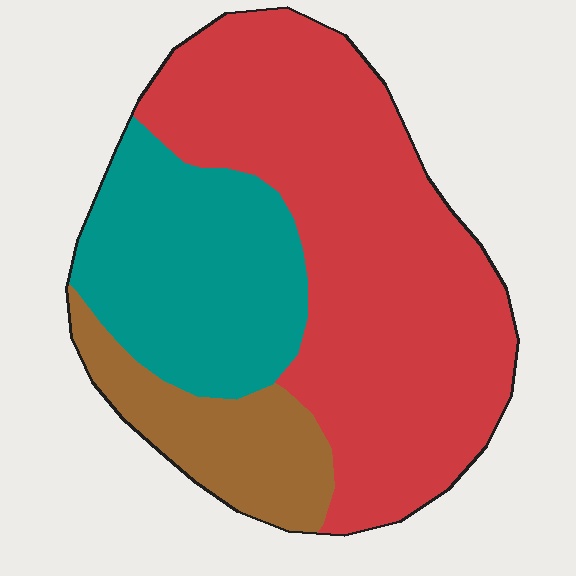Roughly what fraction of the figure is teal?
Teal covers roughly 25% of the figure.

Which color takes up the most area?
Red, at roughly 60%.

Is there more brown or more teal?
Teal.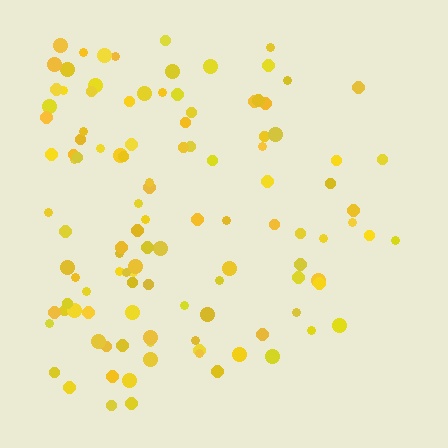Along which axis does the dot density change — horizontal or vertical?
Horizontal.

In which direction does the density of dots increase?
From right to left, with the left side densest.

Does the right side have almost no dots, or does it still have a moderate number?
Still a moderate number, just noticeably fewer than the left.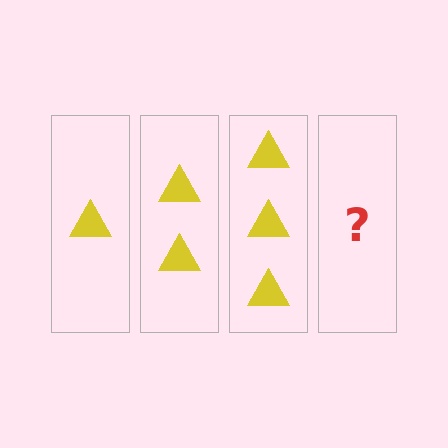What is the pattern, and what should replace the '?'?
The pattern is that each step adds one more triangle. The '?' should be 4 triangles.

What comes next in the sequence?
The next element should be 4 triangles.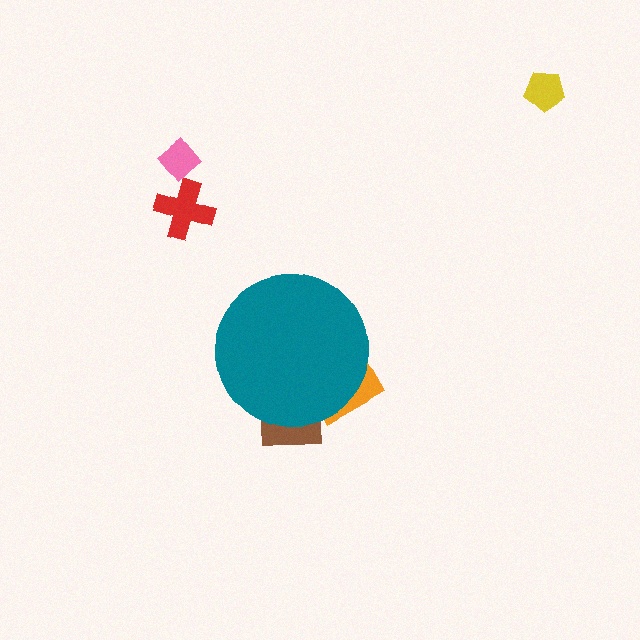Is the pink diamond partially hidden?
No, the pink diamond is fully visible.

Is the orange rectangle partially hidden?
Yes, the orange rectangle is partially hidden behind the teal circle.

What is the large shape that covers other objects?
A teal circle.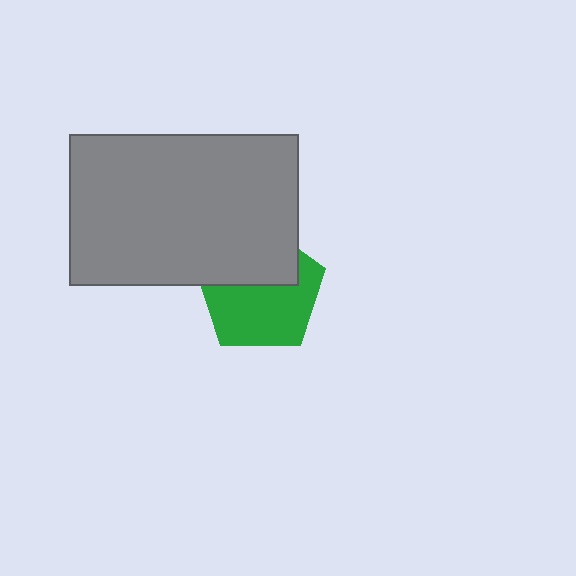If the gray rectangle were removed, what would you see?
You would see the complete green pentagon.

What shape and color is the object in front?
The object in front is a gray rectangle.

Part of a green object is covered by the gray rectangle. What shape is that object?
It is a pentagon.